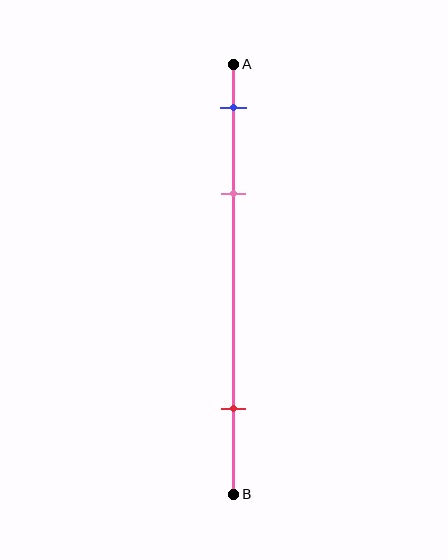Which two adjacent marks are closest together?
The blue and pink marks are the closest adjacent pair.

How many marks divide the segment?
There are 3 marks dividing the segment.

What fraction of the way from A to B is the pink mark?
The pink mark is approximately 30% (0.3) of the way from A to B.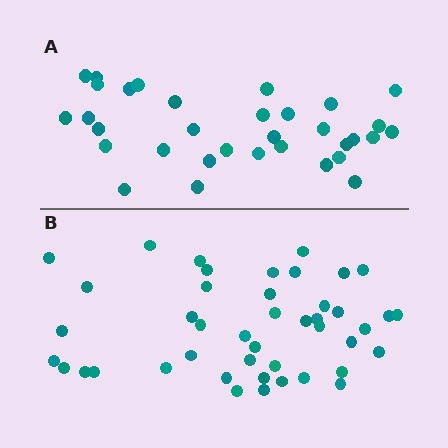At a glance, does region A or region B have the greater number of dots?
Region B (the bottom region) has more dots.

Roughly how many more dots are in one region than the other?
Region B has roughly 12 or so more dots than region A.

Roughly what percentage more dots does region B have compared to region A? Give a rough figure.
About 35% more.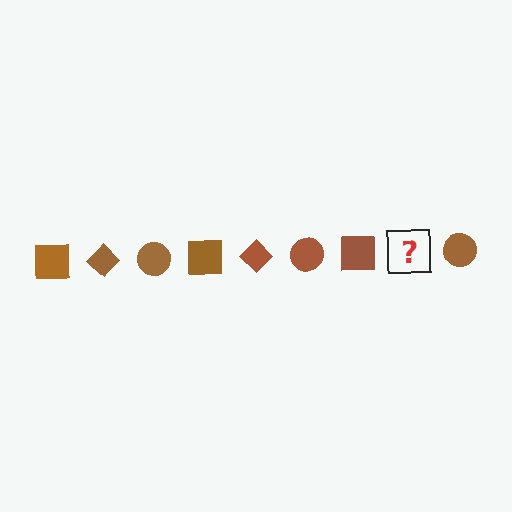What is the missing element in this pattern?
The missing element is a brown diamond.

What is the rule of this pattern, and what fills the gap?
The rule is that the pattern cycles through square, diamond, circle shapes in brown. The gap should be filled with a brown diamond.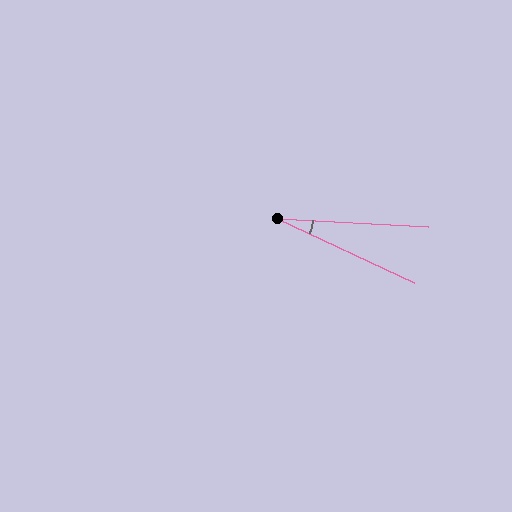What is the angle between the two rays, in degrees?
Approximately 22 degrees.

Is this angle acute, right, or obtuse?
It is acute.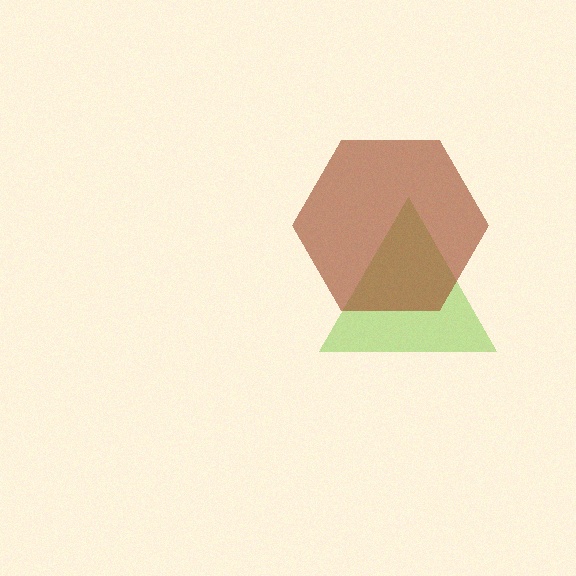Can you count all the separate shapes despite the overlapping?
Yes, there are 2 separate shapes.